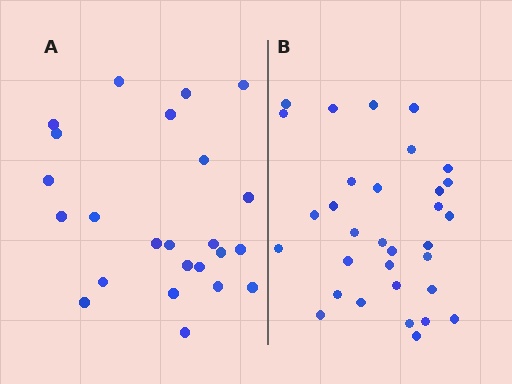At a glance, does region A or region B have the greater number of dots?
Region B (the right region) has more dots.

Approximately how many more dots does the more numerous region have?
Region B has roughly 8 or so more dots than region A.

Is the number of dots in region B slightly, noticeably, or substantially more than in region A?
Region B has noticeably more, but not dramatically so. The ratio is roughly 1.3 to 1.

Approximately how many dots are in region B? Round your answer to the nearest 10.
About 30 dots. (The exact count is 32, which rounds to 30.)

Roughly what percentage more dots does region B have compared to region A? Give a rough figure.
About 35% more.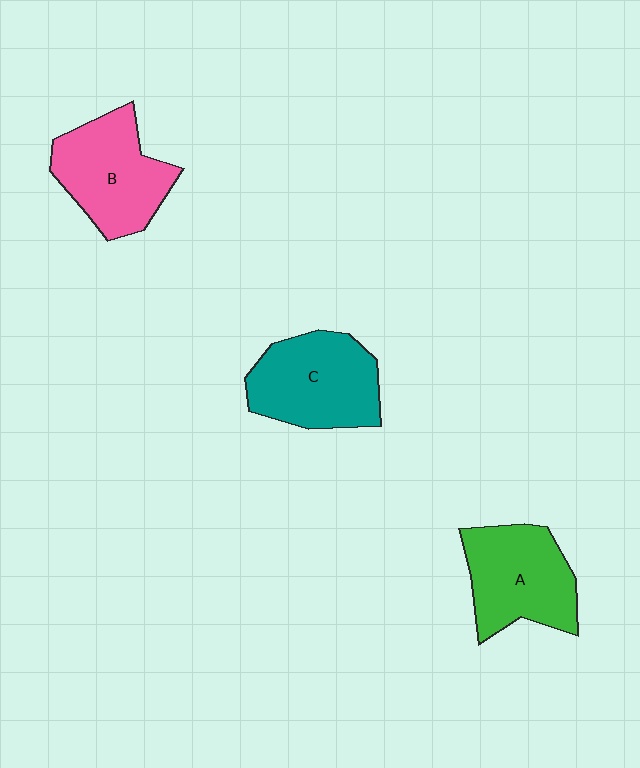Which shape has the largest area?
Shape C (teal).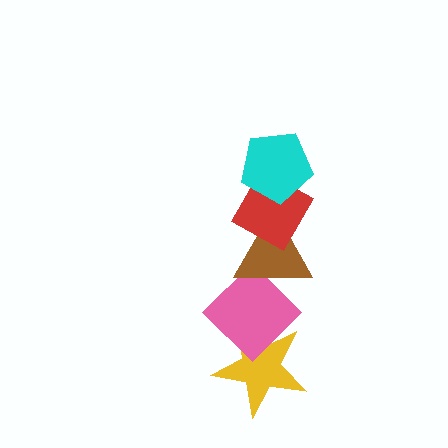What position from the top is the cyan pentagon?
The cyan pentagon is 1st from the top.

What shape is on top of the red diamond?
The cyan pentagon is on top of the red diamond.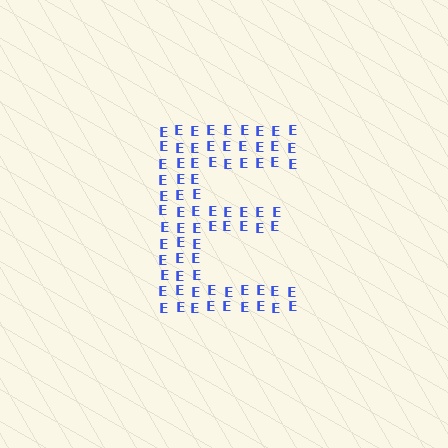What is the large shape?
The large shape is the letter E.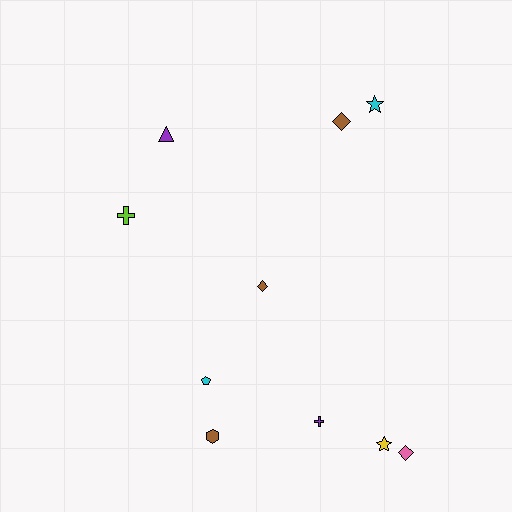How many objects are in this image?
There are 10 objects.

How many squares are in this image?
There are no squares.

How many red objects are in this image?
There are no red objects.